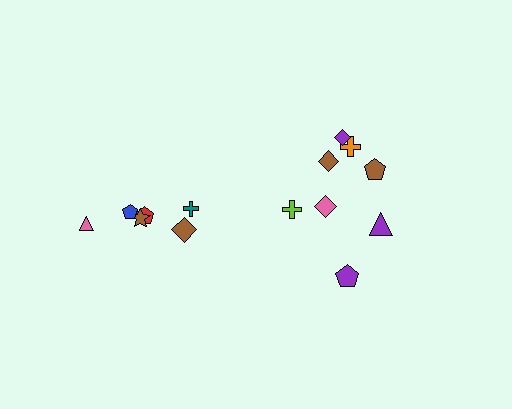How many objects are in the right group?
There are 8 objects.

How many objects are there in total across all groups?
There are 14 objects.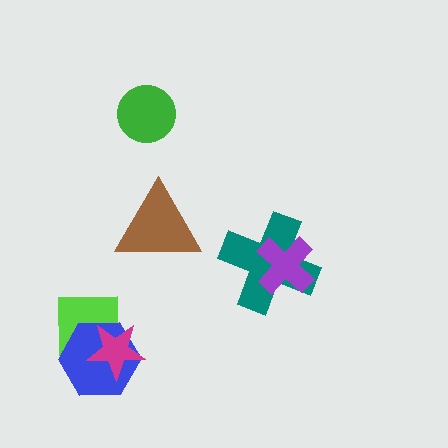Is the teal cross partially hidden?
Yes, it is partially covered by another shape.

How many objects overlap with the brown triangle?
0 objects overlap with the brown triangle.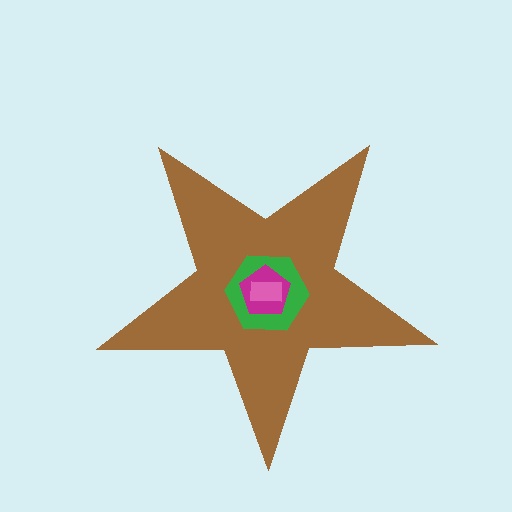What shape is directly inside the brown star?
The green hexagon.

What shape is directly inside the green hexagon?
The magenta pentagon.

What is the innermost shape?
The pink rectangle.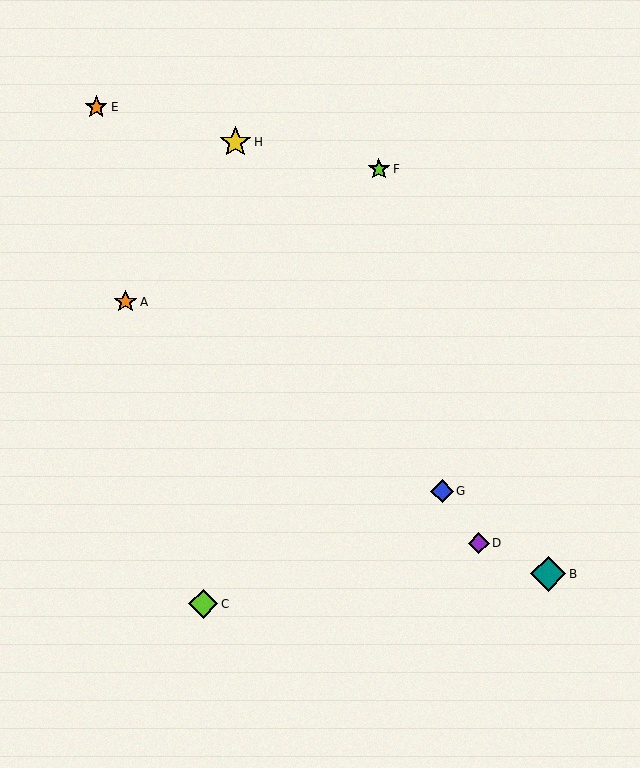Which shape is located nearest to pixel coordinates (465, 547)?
The purple diamond (labeled D) at (479, 543) is nearest to that location.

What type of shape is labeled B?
Shape B is a teal diamond.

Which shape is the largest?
The teal diamond (labeled B) is the largest.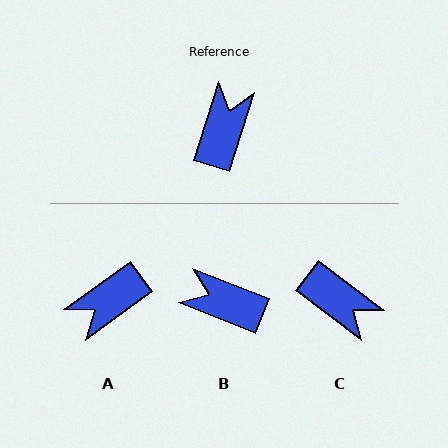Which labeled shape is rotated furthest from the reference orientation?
A, about 144 degrees away.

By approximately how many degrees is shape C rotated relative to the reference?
Approximately 109 degrees clockwise.